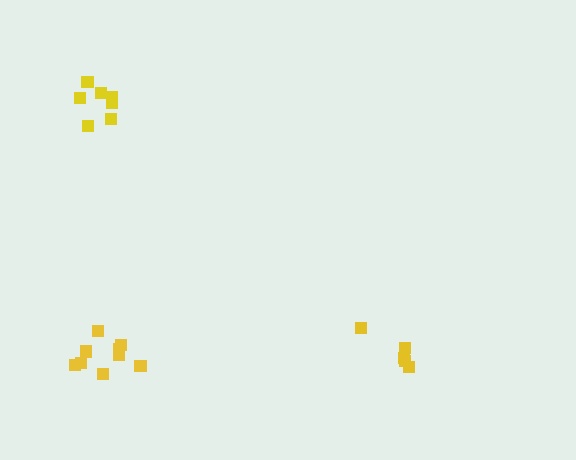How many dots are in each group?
Group 1: 7 dots, Group 2: 9 dots, Group 3: 5 dots (21 total).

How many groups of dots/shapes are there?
There are 3 groups.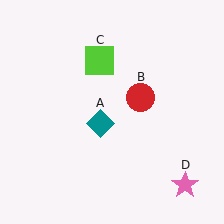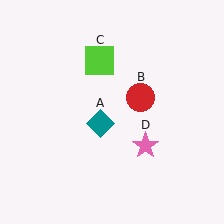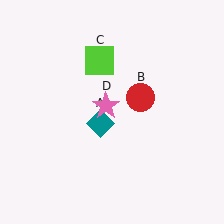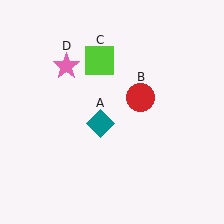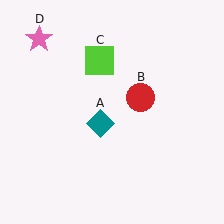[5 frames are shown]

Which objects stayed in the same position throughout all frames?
Teal diamond (object A) and red circle (object B) and lime square (object C) remained stationary.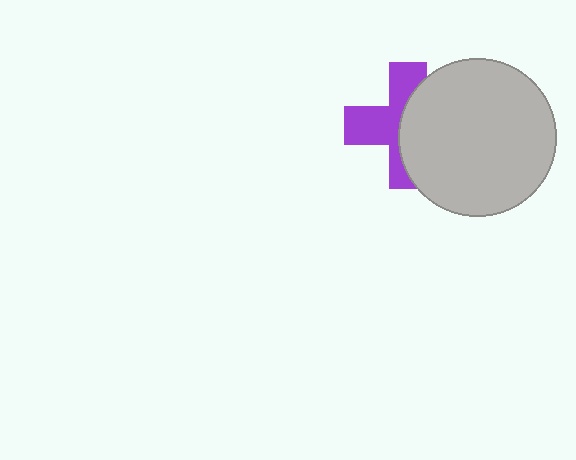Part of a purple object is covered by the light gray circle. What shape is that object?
It is a cross.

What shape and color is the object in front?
The object in front is a light gray circle.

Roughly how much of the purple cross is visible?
About half of it is visible (roughly 50%).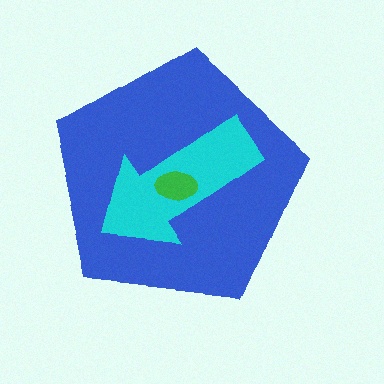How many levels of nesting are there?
3.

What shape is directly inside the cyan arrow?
The green ellipse.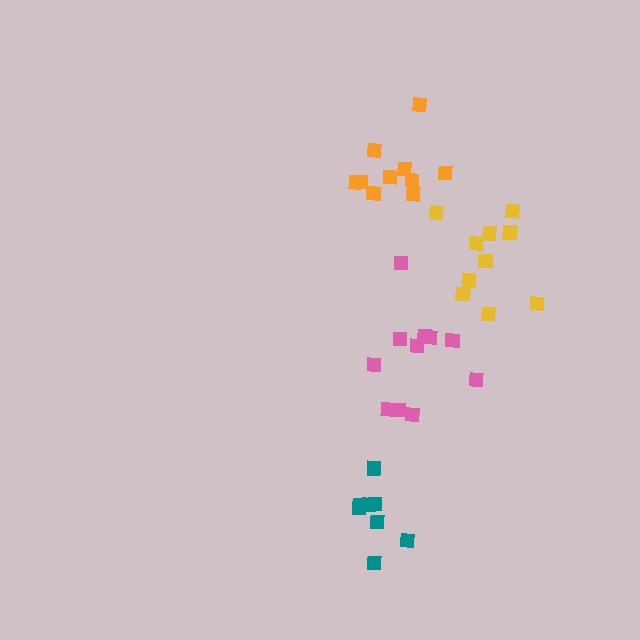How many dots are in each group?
Group 1: 8 dots, Group 2: 11 dots, Group 3: 10 dots, Group 4: 10 dots (39 total).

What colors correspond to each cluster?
The clusters are colored: teal, pink, yellow, orange.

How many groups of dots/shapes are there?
There are 4 groups.